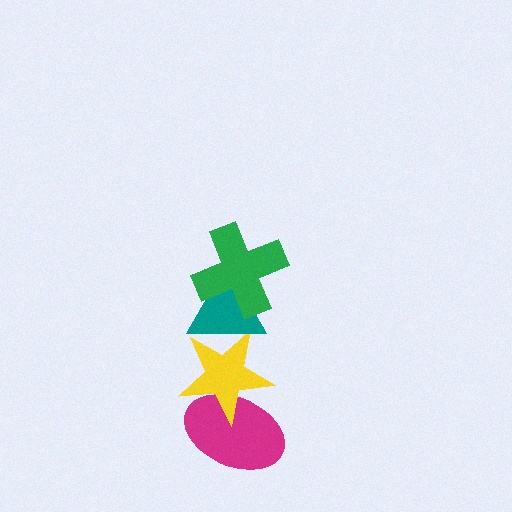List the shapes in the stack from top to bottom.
From top to bottom: the green cross, the teal triangle, the yellow star, the magenta ellipse.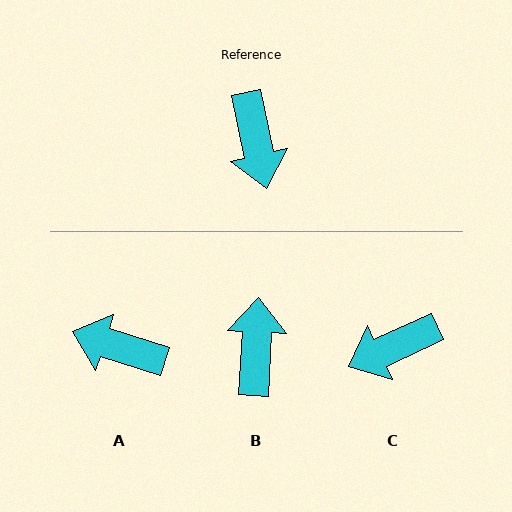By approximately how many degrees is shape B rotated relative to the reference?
Approximately 165 degrees counter-clockwise.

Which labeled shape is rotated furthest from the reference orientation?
B, about 165 degrees away.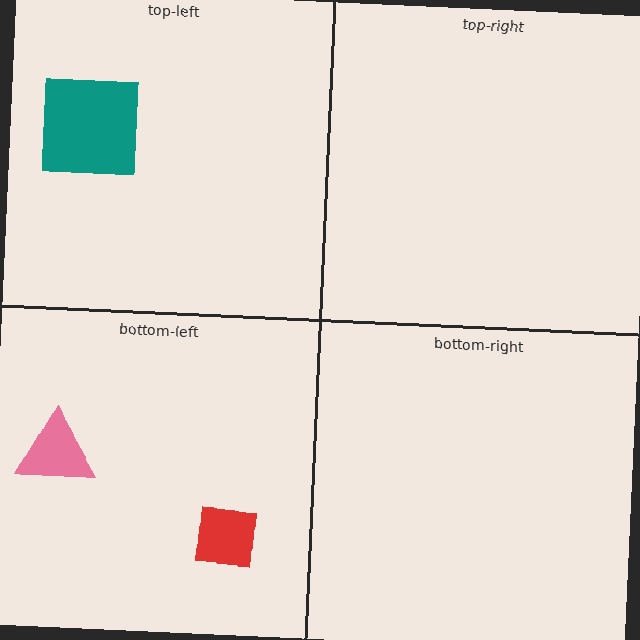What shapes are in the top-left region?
The teal square.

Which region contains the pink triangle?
The bottom-left region.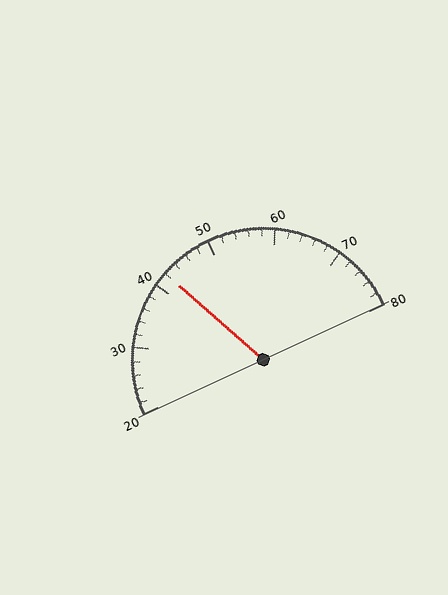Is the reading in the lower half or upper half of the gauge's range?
The reading is in the lower half of the range (20 to 80).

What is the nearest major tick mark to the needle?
The nearest major tick mark is 40.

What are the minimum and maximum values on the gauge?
The gauge ranges from 20 to 80.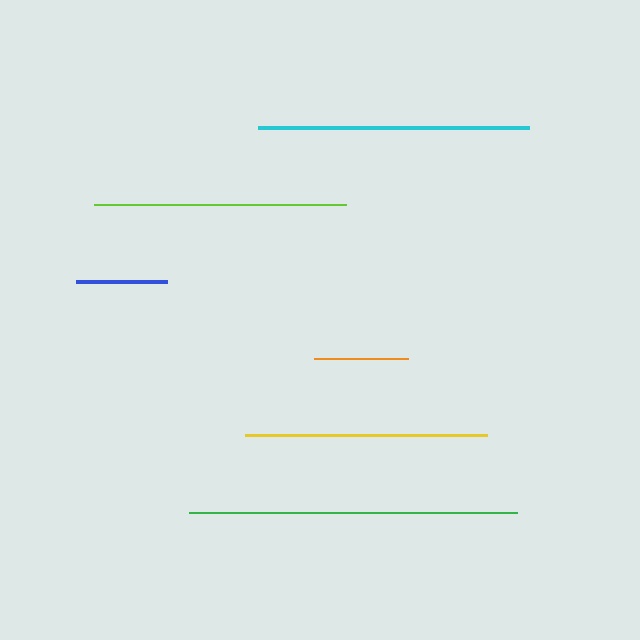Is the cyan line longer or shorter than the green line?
The green line is longer than the cyan line.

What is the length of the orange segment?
The orange segment is approximately 93 pixels long.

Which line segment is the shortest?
The blue line is the shortest at approximately 91 pixels.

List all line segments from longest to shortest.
From longest to shortest: green, cyan, lime, yellow, orange, blue.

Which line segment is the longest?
The green line is the longest at approximately 328 pixels.